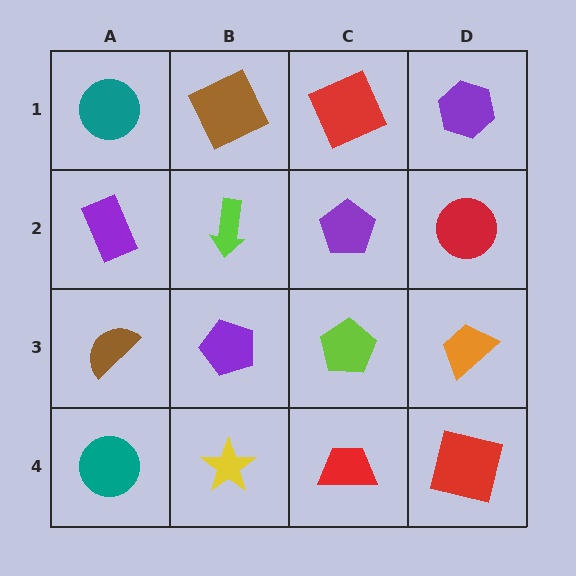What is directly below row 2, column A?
A brown semicircle.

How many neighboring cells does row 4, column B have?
3.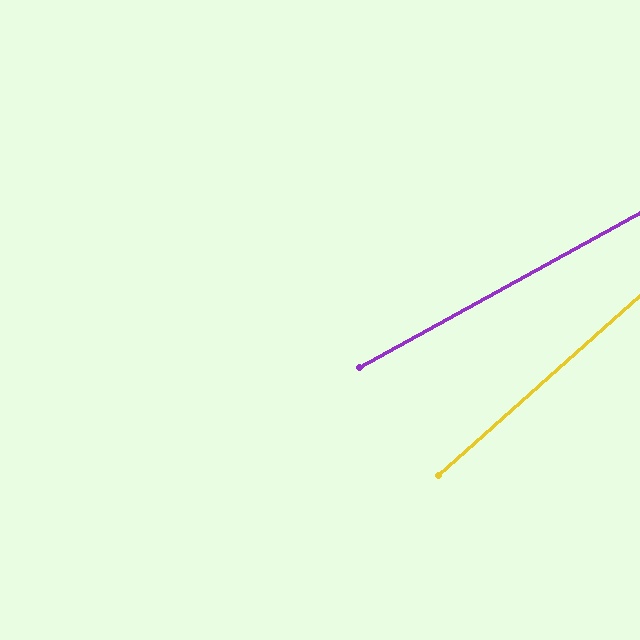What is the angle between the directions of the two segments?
Approximately 13 degrees.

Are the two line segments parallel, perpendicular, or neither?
Neither parallel nor perpendicular — they differ by about 13°.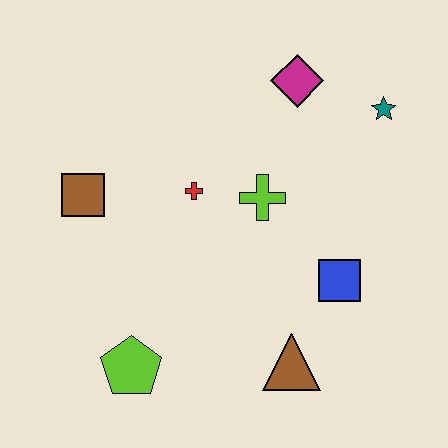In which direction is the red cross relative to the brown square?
The red cross is to the right of the brown square.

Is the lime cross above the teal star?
No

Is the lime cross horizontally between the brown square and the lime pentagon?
No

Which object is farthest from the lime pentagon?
The teal star is farthest from the lime pentagon.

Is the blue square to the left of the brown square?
No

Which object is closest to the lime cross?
The red cross is closest to the lime cross.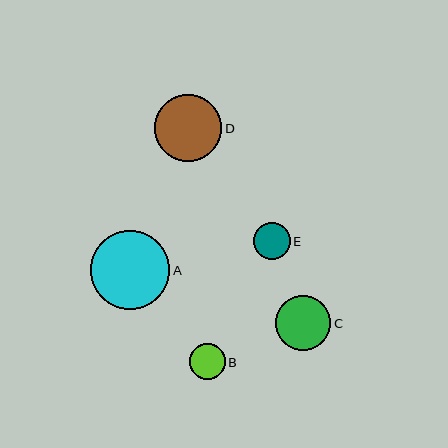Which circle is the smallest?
Circle B is the smallest with a size of approximately 36 pixels.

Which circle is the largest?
Circle A is the largest with a size of approximately 79 pixels.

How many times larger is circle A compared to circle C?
Circle A is approximately 1.4 times the size of circle C.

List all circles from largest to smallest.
From largest to smallest: A, D, C, E, B.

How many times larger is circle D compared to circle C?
Circle D is approximately 1.2 times the size of circle C.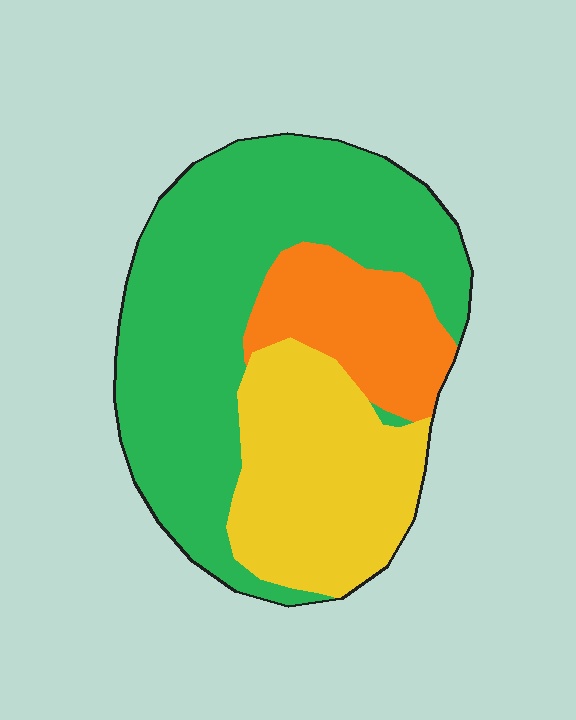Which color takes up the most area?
Green, at roughly 55%.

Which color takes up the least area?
Orange, at roughly 15%.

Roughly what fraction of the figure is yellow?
Yellow takes up about one quarter (1/4) of the figure.